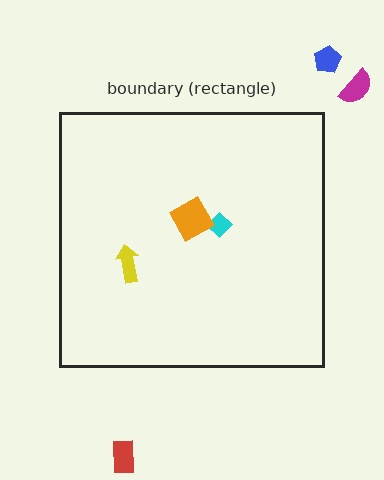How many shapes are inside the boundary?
3 inside, 3 outside.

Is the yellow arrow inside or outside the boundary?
Inside.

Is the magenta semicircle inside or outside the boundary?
Outside.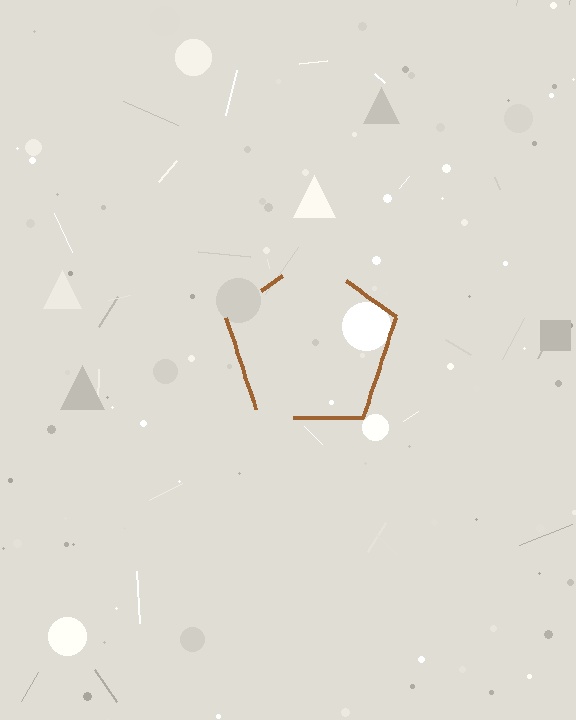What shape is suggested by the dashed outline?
The dashed outline suggests a pentagon.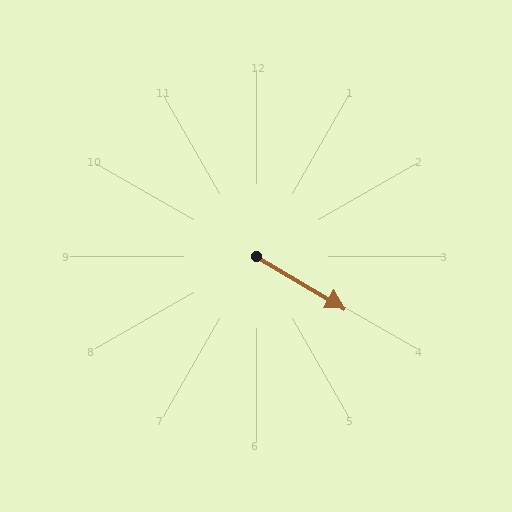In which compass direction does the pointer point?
Southeast.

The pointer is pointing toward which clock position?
Roughly 4 o'clock.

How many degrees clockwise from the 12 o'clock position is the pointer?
Approximately 120 degrees.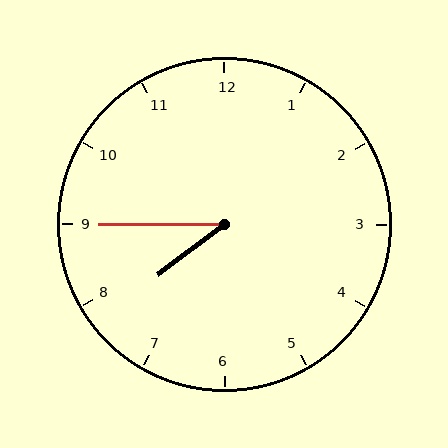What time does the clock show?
7:45.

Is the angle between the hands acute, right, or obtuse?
It is acute.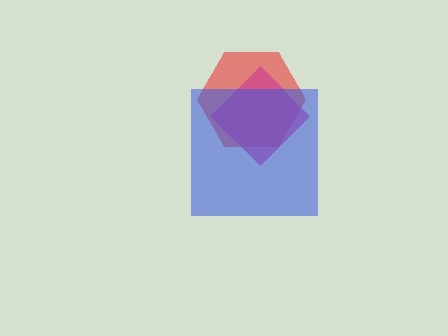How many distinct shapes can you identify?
There are 3 distinct shapes: a red hexagon, a magenta diamond, a blue square.